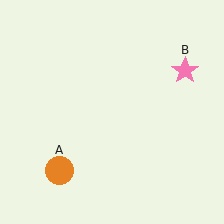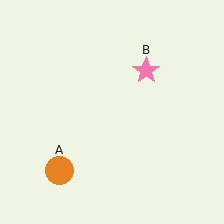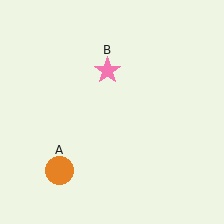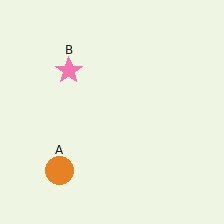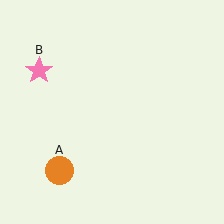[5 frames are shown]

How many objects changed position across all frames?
1 object changed position: pink star (object B).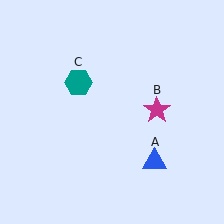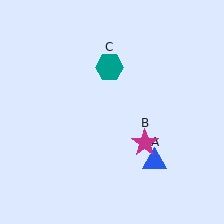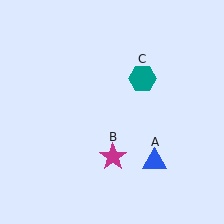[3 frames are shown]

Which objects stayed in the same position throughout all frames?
Blue triangle (object A) remained stationary.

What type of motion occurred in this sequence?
The magenta star (object B), teal hexagon (object C) rotated clockwise around the center of the scene.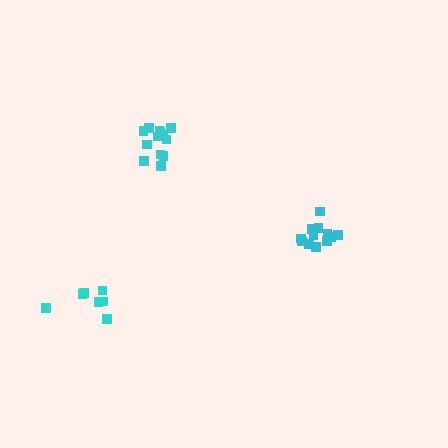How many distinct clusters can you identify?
There are 3 distinct clusters.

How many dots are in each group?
Group 1: 12 dots, Group 2: 7 dots, Group 3: 13 dots (32 total).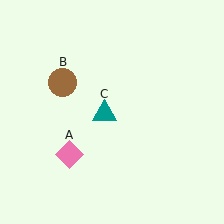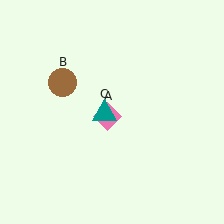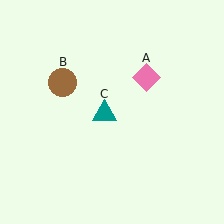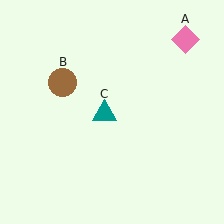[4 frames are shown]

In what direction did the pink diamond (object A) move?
The pink diamond (object A) moved up and to the right.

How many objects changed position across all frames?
1 object changed position: pink diamond (object A).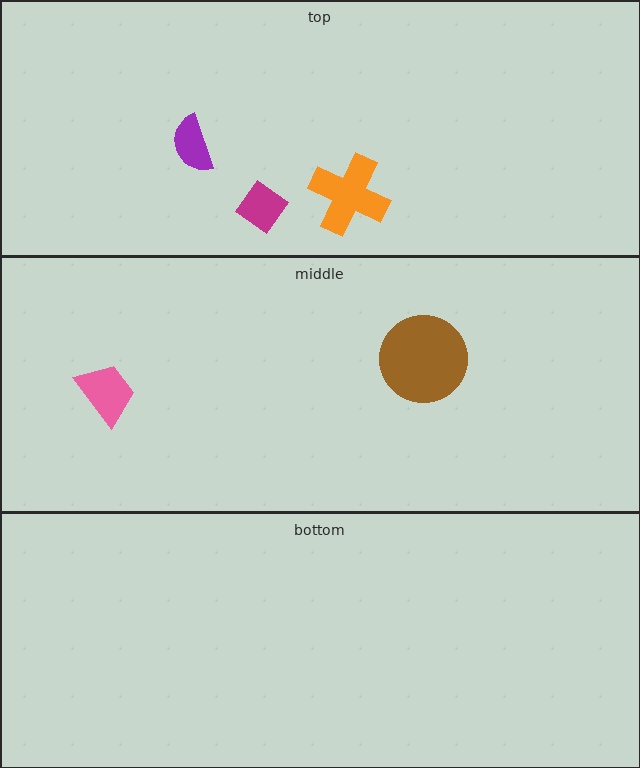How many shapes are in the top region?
3.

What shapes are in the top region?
The orange cross, the purple semicircle, the magenta diamond.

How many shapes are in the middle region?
2.